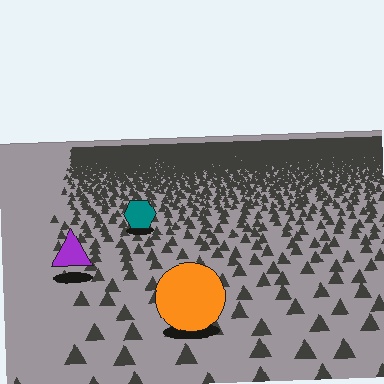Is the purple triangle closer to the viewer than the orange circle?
No. The orange circle is closer — you can tell from the texture gradient: the ground texture is coarser near it.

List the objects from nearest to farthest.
From nearest to farthest: the orange circle, the purple triangle, the teal hexagon.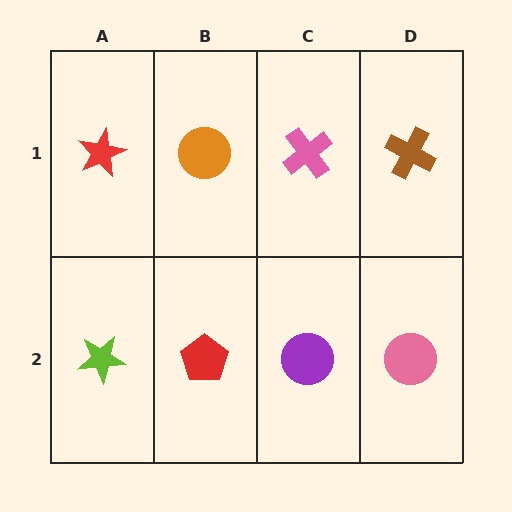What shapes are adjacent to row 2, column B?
An orange circle (row 1, column B), a lime star (row 2, column A), a purple circle (row 2, column C).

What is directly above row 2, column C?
A pink cross.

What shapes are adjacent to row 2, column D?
A brown cross (row 1, column D), a purple circle (row 2, column C).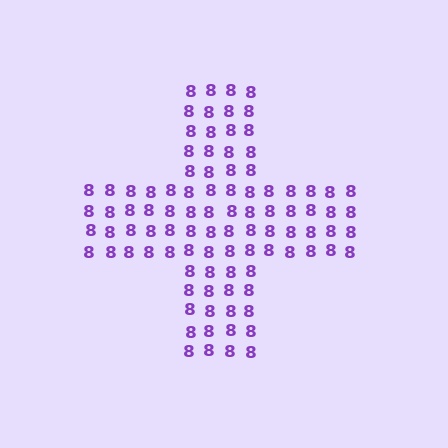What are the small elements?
The small elements are digit 8's.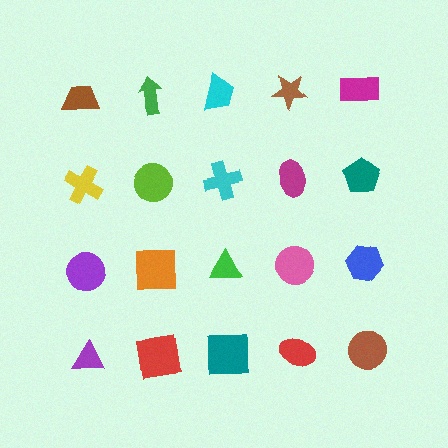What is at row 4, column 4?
A red ellipse.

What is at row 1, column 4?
A brown star.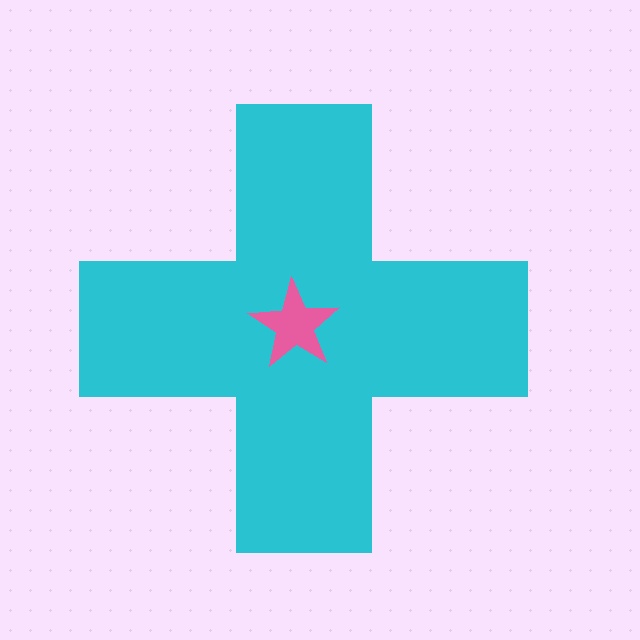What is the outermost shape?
The cyan cross.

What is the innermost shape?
The pink star.